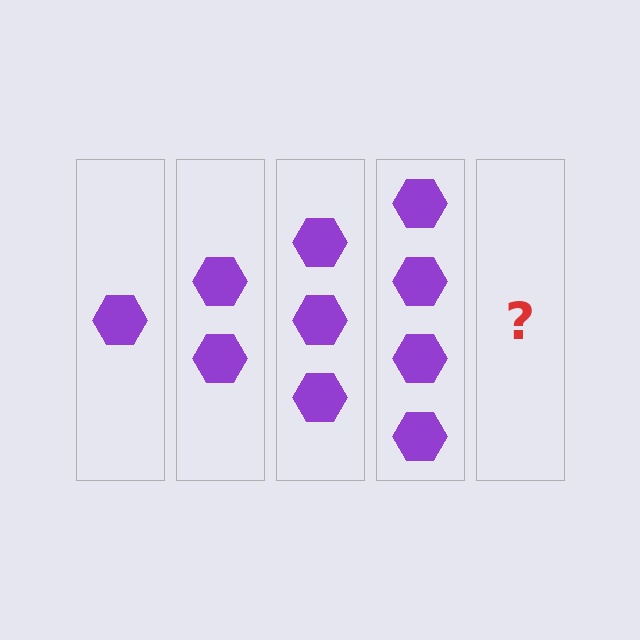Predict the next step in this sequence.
The next step is 5 hexagons.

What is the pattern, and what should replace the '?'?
The pattern is that each step adds one more hexagon. The '?' should be 5 hexagons.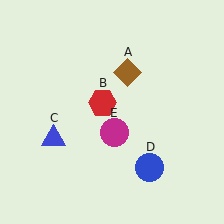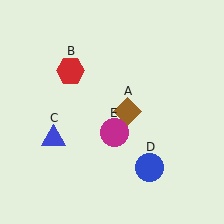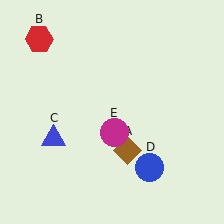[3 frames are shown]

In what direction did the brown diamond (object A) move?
The brown diamond (object A) moved down.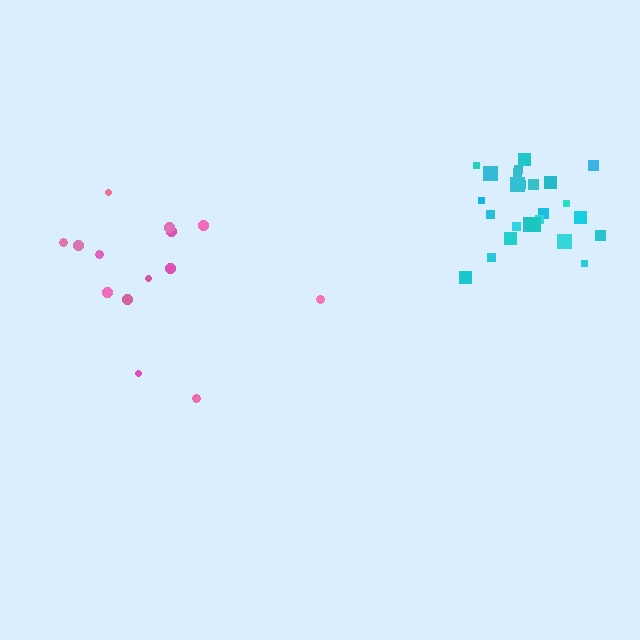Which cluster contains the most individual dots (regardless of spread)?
Cyan (26).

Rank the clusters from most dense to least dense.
cyan, pink.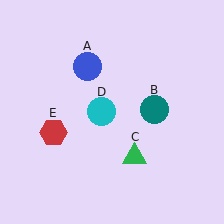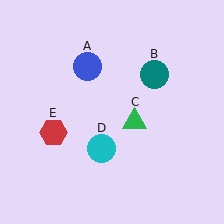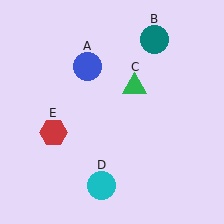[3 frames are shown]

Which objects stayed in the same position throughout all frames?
Blue circle (object A) and red hexagon (object E) remained stationary.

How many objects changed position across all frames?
3 objects changed position: teal circle (object B), green triangle (object C), cyan circle (object D).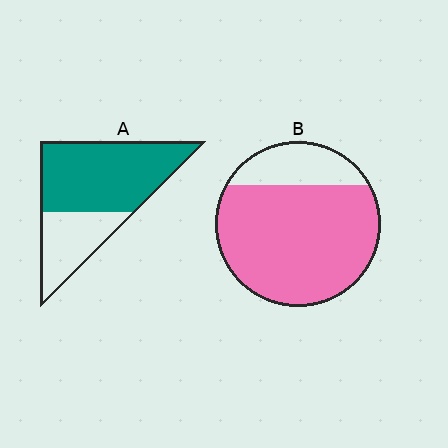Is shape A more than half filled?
Yes.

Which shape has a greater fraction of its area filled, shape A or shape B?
Shape B.